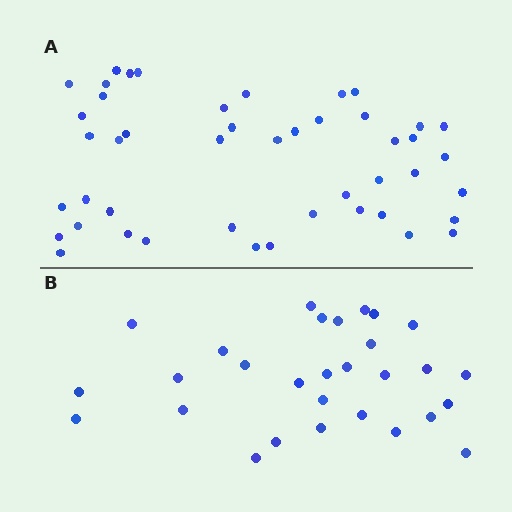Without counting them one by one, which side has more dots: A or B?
Region A (the top region) has more dots.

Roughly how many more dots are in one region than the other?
Region A has approximately 15 more dots than region B.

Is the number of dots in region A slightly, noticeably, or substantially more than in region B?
Region A has substantially more. The ratio is roughly 1.6 to 1.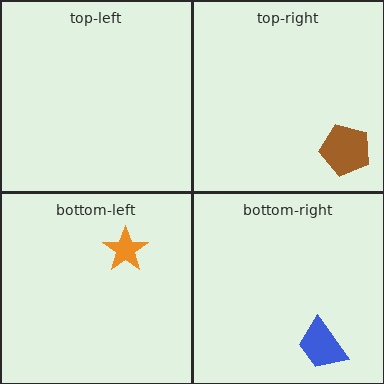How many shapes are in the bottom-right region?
1.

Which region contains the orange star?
The bottom-left region.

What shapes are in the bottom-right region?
The blue trapezoid.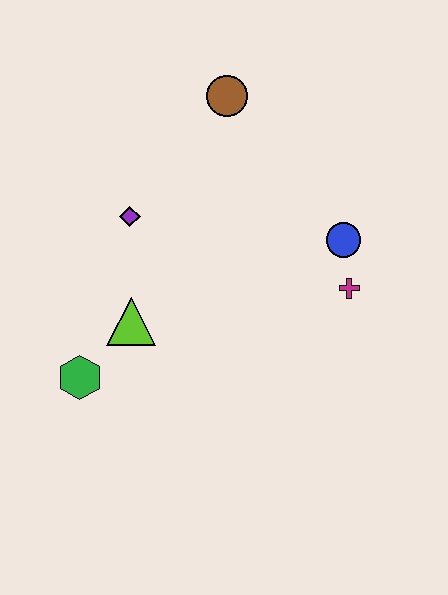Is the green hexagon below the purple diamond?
Yes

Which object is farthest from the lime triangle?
The brown circle is farthest from the lime triangle.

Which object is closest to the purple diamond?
The lime triangle is closest to the purple diamond.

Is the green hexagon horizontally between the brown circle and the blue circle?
No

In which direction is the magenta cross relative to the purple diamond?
The magenta cross is to the right of the purple diamond.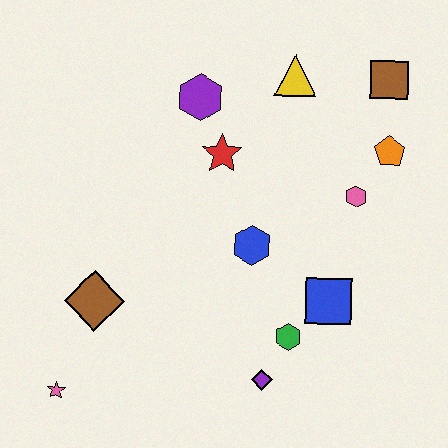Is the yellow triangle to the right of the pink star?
Yes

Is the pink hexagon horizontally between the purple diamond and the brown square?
Yes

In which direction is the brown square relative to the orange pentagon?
The brown square is above the orange pentagon.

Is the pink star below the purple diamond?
Yes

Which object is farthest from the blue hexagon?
The pink star is farthest from the blue hexagon.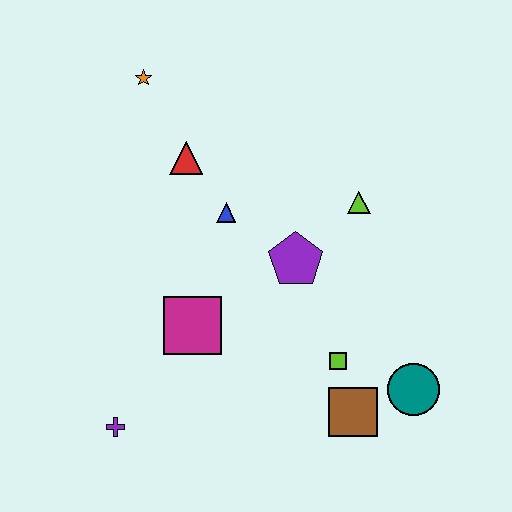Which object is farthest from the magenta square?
The orange star is farthest from the magenta square.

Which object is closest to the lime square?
The brown square is closest to the lime square.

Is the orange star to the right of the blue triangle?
No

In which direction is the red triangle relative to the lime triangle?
The red triangle is to the left of the lime triangle.